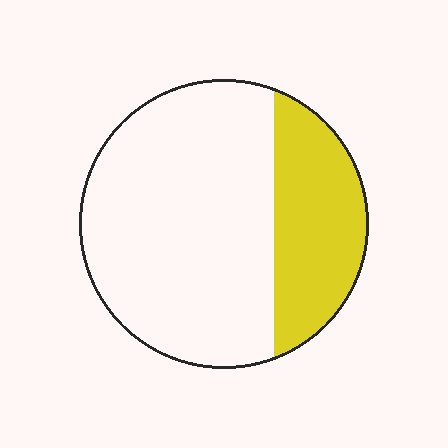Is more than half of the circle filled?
No.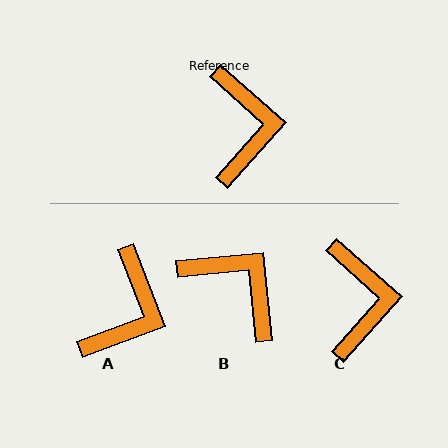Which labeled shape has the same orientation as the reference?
C.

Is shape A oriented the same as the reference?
No, it is off by about 28 degrees.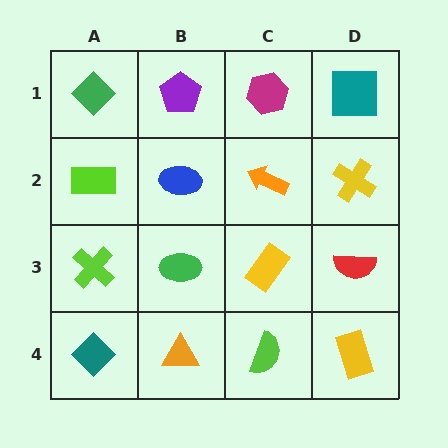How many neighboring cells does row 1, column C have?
3.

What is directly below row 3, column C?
A lime semicircle.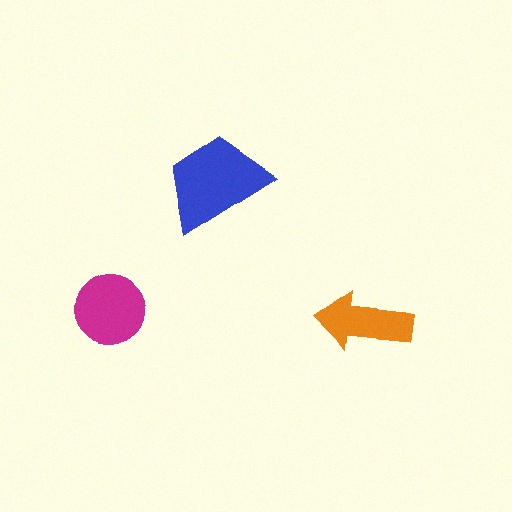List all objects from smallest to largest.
The orange arrow, the magenta circle, the blue trapezoid.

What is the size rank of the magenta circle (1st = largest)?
2nd.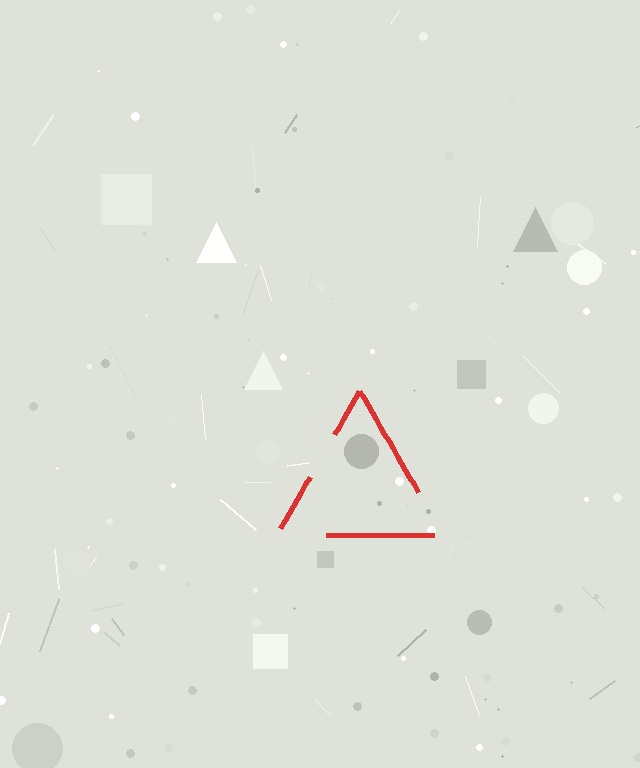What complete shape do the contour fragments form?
The contour fragments form a triangle.